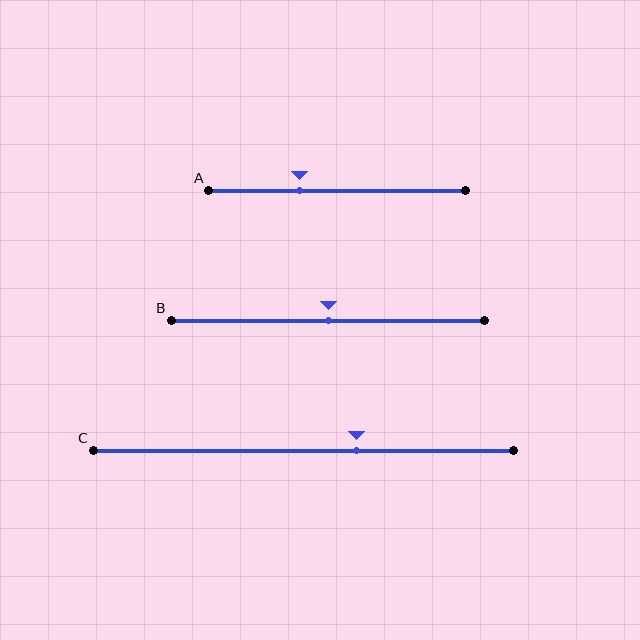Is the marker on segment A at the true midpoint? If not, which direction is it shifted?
No, the marker on segment A is shifted to the left by about 15% of the segment length.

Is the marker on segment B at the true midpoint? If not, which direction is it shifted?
Yes, the marker on segment B is at the true midpoint.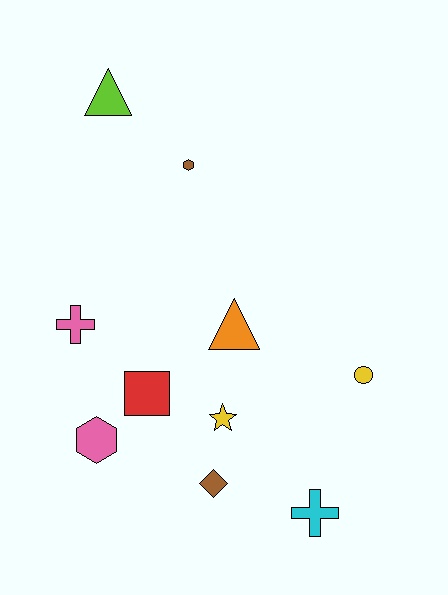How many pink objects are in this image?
There are 2 pink objects.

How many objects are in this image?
There are 10 objects.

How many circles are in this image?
There is 1 circle.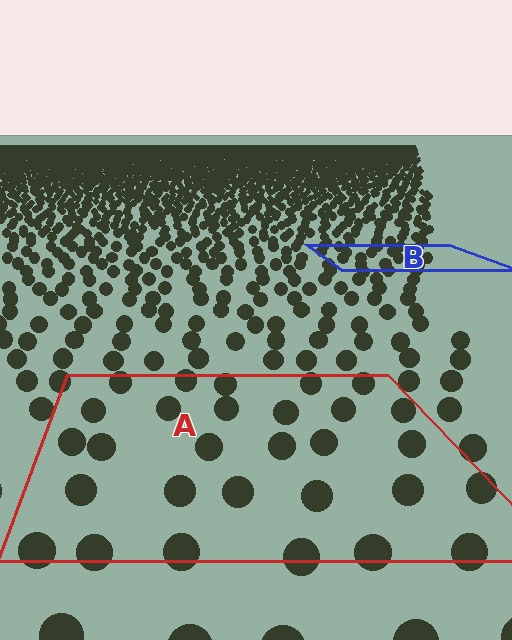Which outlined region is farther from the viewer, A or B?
Region B is farther from the viewer — the texture elements inside it appear smaller and more densely packed.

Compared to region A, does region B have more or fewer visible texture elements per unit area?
Region B has more texture elements per unit area — they are packed more densely because it is farther away.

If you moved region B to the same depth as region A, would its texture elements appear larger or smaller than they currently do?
They would appear larger. At a closer depth, the same texture elements are projected at a bigger on-screen size.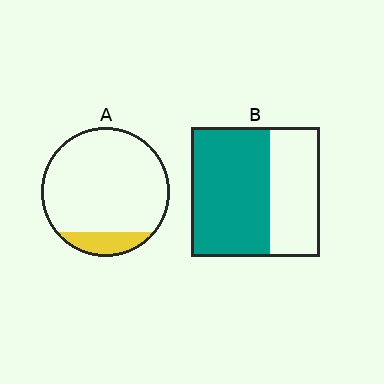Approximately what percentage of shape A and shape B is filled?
A is approximately 15% and B is approximately 60%.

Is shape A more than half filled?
No.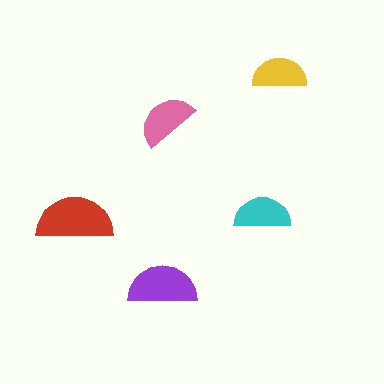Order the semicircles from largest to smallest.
the red one, the purple one, the pink one, the cyan one, the yellow one.